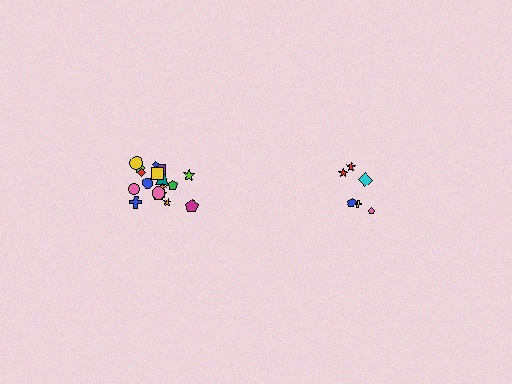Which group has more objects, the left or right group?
The left group.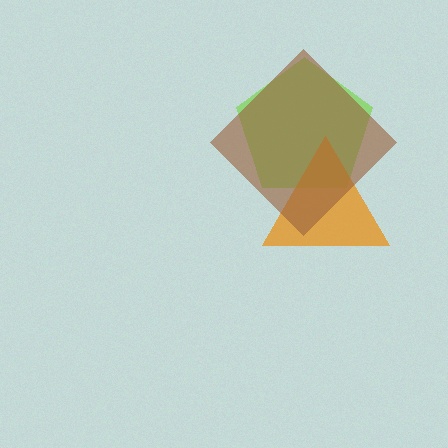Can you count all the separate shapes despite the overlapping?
Yes, there are 3 separate shapes.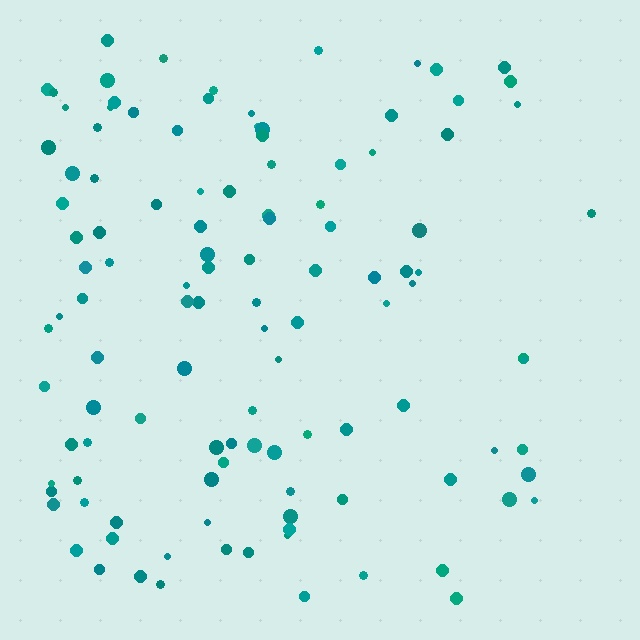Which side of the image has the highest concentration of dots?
The left.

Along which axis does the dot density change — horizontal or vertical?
Horizontal.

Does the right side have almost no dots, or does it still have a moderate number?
Still a moderate number, just noticeably fewer than the left.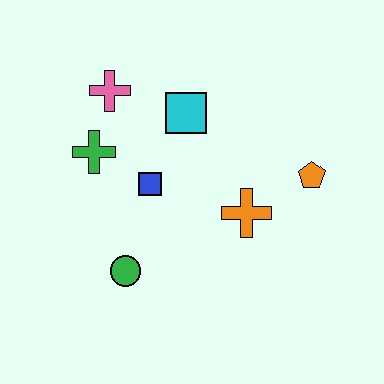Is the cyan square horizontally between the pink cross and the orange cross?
Yes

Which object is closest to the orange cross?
The orange pentagon is closest to the orange cross.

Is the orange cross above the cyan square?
No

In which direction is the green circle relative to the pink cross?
The green circle is below the pink cross.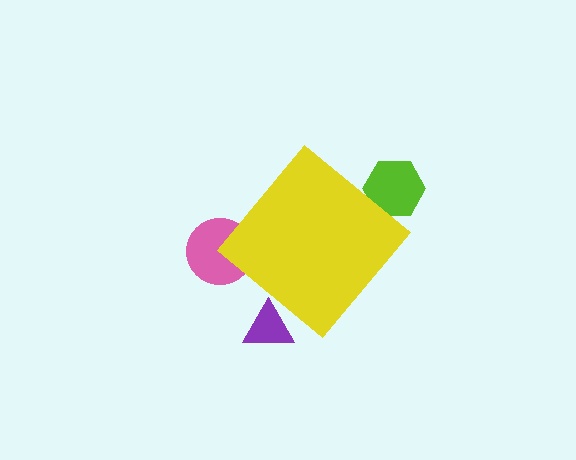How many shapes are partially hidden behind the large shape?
3 shapes are partially hidden.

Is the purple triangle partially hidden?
Yes, the purple triangle is partially hidden behind the yellow diamond.